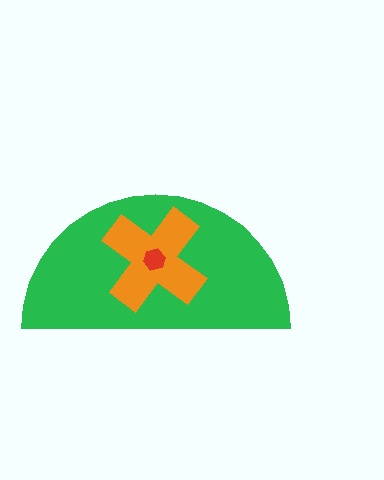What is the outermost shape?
The green semicircle.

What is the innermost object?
The red hexagon.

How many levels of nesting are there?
3.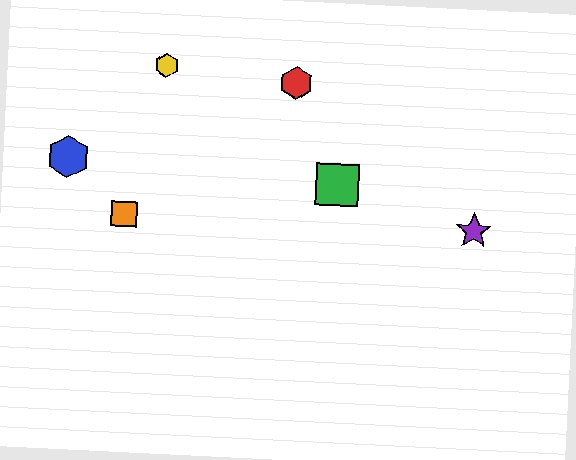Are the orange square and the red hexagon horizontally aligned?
No, the orange square is at y≈214 and the red hexagon is at y≈83.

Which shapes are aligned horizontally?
The purple star, the orange square are aligned horizontally.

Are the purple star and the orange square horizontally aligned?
Yes, both are at y≈231.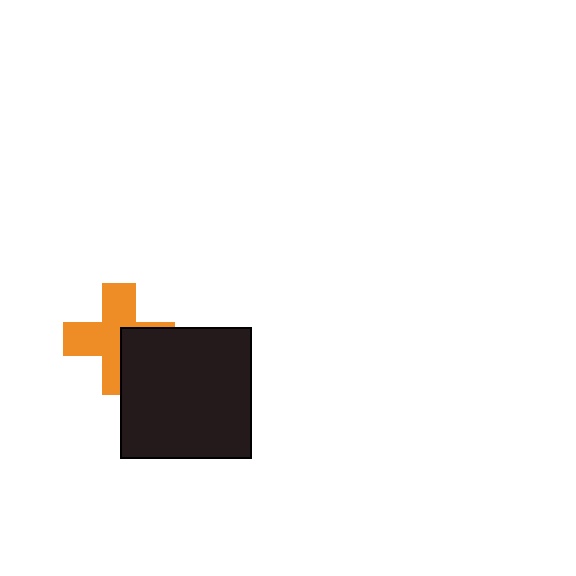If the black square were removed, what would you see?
You would see the complete orange cross.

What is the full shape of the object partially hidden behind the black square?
The partially hidden object is an orange cross.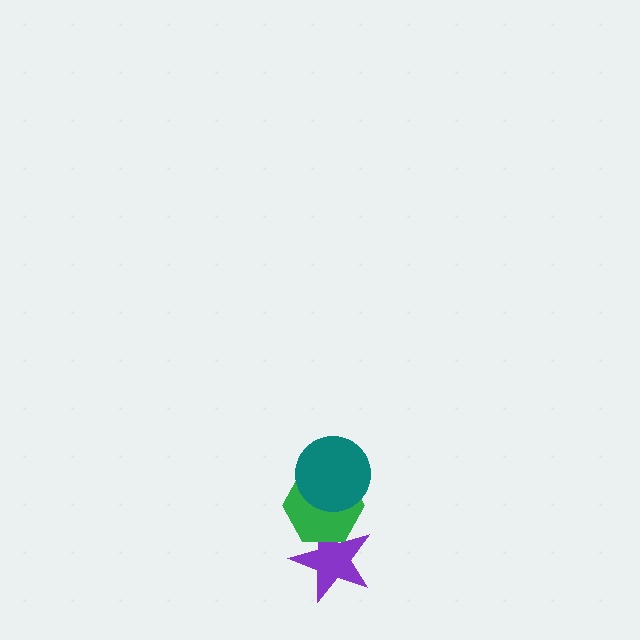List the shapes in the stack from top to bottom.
From top to bottom: the teal circle, the green hexagon, the purple star.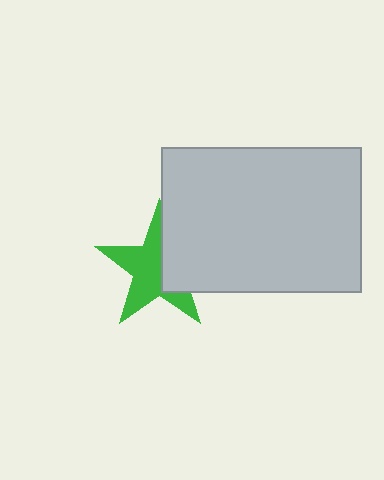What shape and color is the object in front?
The object in front is a light gray rectangle.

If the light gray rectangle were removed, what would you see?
You would see the complete green star.